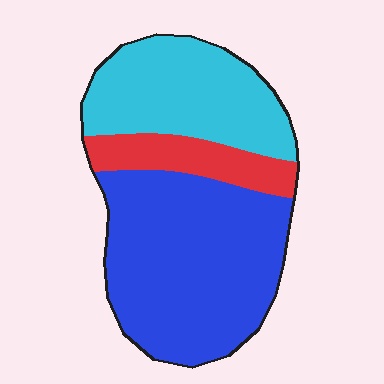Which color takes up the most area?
Blue, at roughly 55%.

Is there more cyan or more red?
Cyan.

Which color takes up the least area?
Red, at roughly 15%.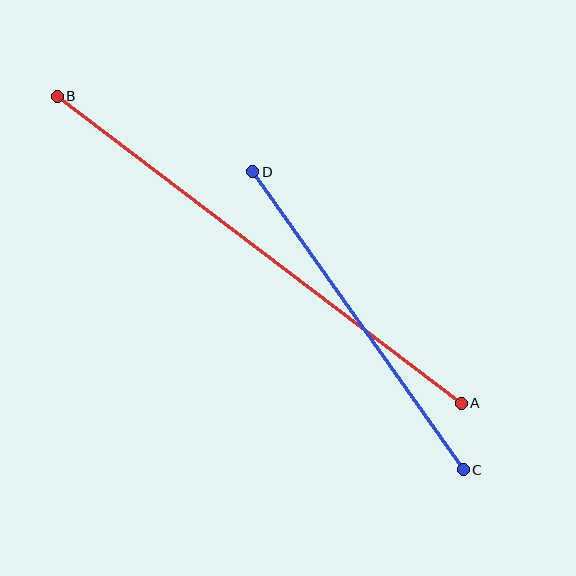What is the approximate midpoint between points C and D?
The midpoint is at approximately (358, 321) pixels.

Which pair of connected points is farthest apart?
Points A and B are farthest apart.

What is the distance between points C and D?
The distance is approximately 365 pixels.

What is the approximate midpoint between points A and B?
The midpoint is at approximately (259, 250) pixels.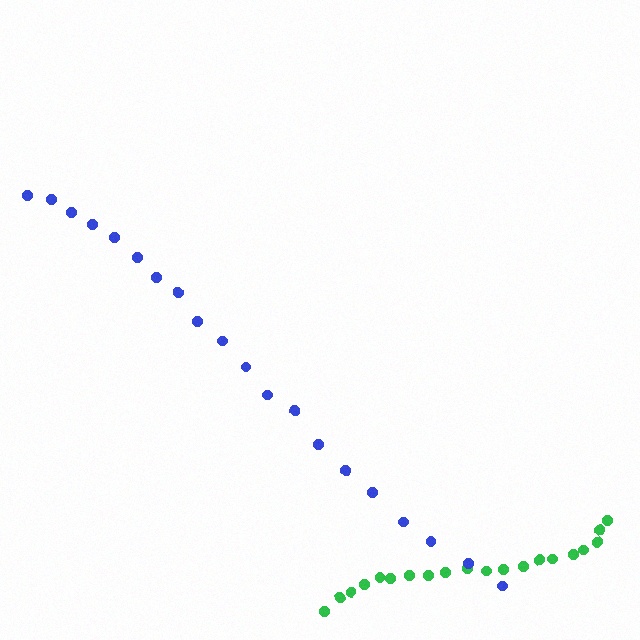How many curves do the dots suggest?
There are 2 distinct paths.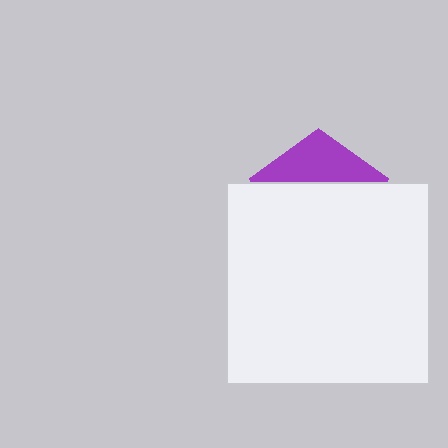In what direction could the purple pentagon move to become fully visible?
The purple pentagon could move up. That would shift it out from behind the white square entirely.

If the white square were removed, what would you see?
You would see the complete purple pentagon.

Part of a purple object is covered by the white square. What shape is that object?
It is a pentagon.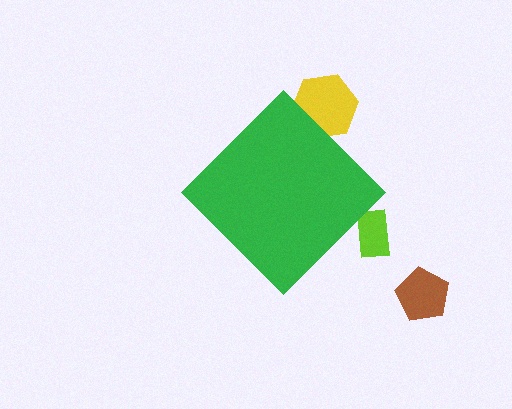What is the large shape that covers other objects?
A green diamond.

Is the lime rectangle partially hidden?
Yes, the lime rectangle is partially hidden behind the green diamond.